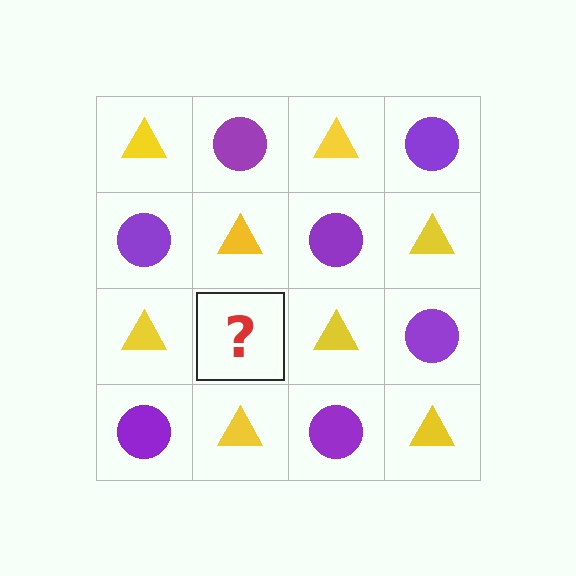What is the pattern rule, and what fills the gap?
The rule is that it alternates yellow triangle and purple circle in a checkerboard pattern. The gap should be filled with a purple circle.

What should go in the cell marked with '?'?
The missing cell should contain a purple circle.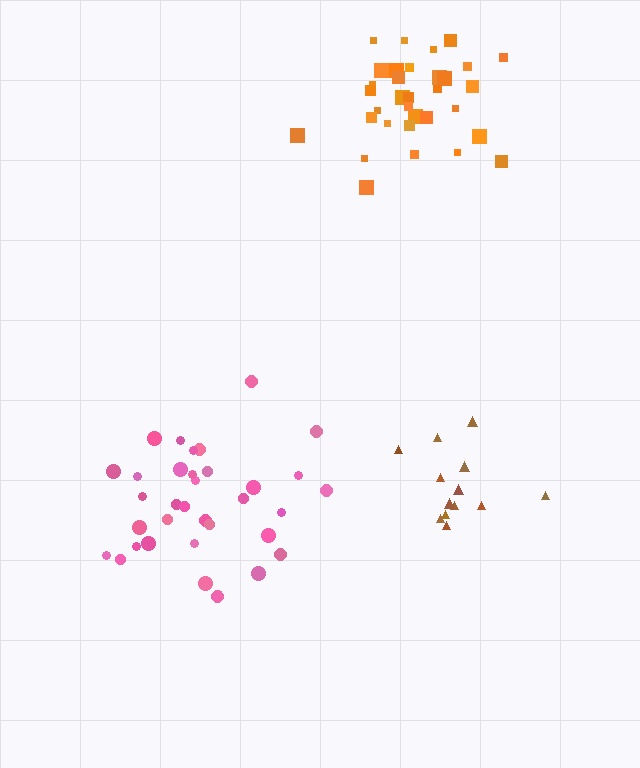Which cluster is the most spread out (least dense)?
Brown.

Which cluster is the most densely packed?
Orange.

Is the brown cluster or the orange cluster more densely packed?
Orange.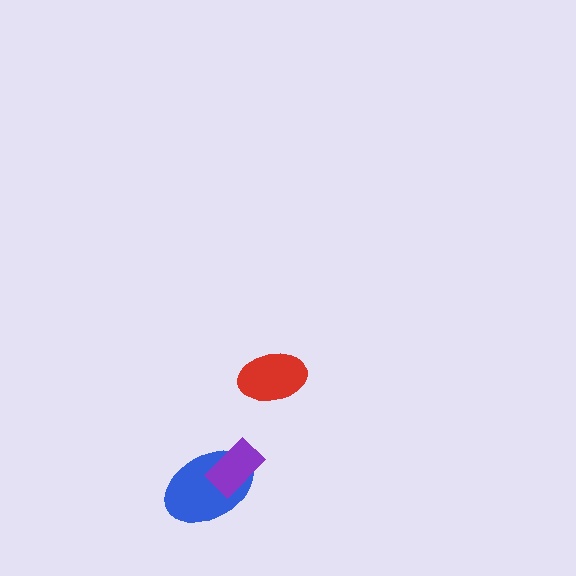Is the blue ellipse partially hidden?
Yes, it is partially covered by another shape.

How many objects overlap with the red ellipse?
0 objects overlap with the red ellipse.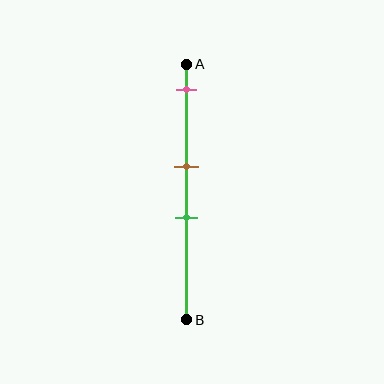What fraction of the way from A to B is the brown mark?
The brown mark is approximately 40% (0.4) of the way from A to B.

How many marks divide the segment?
There are 3 marks dividing the segment.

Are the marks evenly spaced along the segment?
No, the marks are not evenly spaced.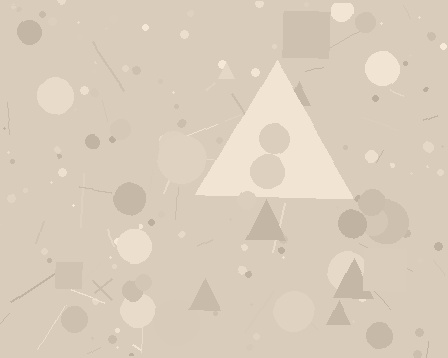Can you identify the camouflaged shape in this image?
The camouflaged shape is a triangle.